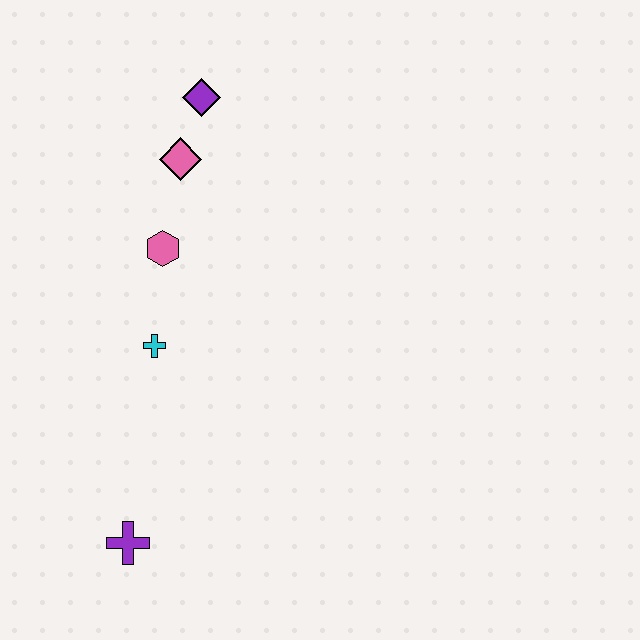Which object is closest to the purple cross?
The cyan cross is closest to the purple cross.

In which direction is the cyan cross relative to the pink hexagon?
The cyan cross is below the pink hexagon.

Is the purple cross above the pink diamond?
No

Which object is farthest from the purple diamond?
The purple cross is farthest from the purple diamond.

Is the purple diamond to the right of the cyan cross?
Yes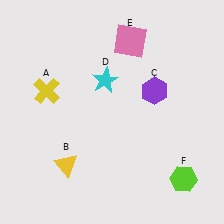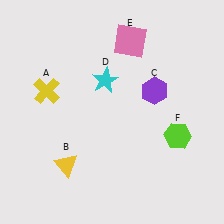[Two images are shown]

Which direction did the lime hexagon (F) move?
The lime hexagon (F) moved up.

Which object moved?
The lime hexagon (F) moved up.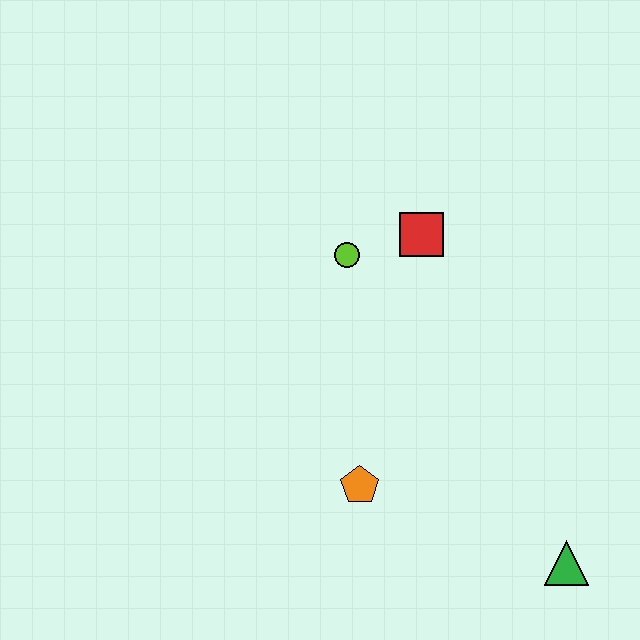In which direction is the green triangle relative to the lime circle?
The green triangle is below the lime circle.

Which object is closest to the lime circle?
The red square is closest to the lime circle.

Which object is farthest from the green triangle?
The lime circle is farthest from the green triangle.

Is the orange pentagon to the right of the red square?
No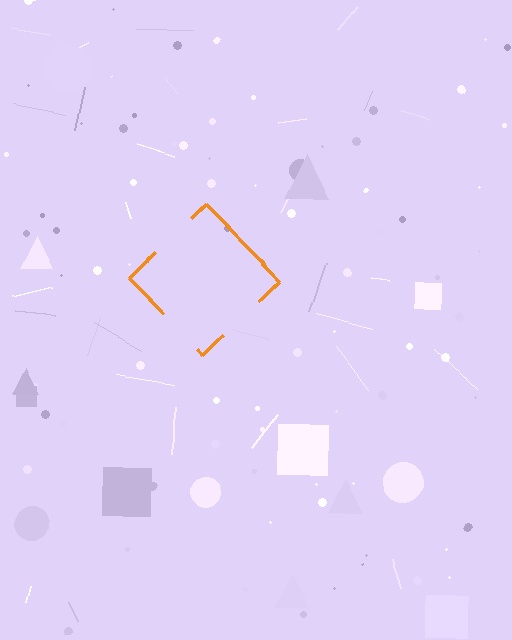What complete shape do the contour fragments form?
The contour fragments form a diamond.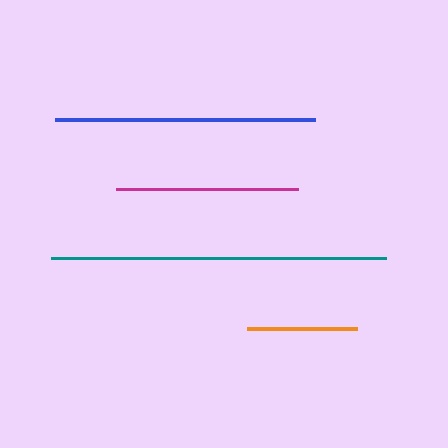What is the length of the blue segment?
The blue segment is approximately 259 pixels long.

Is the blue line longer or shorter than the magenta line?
The blue line is longer than the magenta line.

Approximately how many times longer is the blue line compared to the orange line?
The blue line is approximately 2.3 times the length of the orange line.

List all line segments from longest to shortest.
From longest to shortest: teal, blue, magenta, orange.